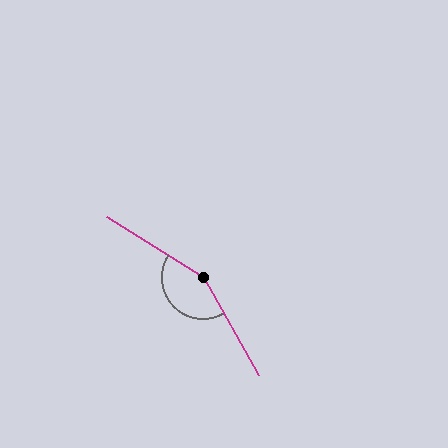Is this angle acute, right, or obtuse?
It is obtuse.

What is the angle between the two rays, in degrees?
Approximately 152 degrees.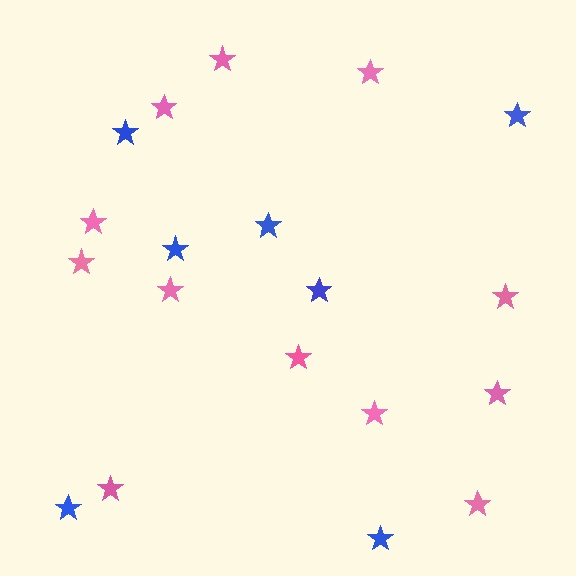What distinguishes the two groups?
There are 2 groups: one group of blue stars (7) and one group of pink stars (12).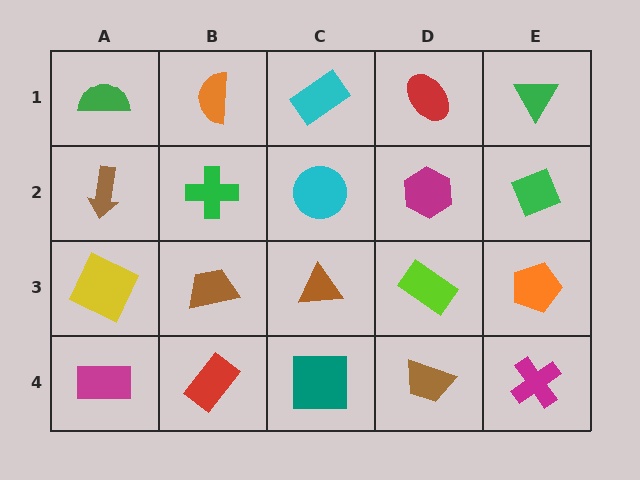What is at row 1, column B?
An orange semicircle.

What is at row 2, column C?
A cyan circle.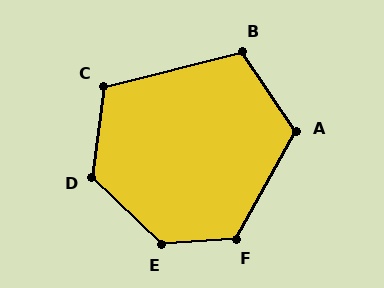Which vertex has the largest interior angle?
E, at approximately 132 degrees.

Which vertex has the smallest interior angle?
B, at approximately 110 degrees.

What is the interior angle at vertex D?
Approximately 127 degrees (obtuse).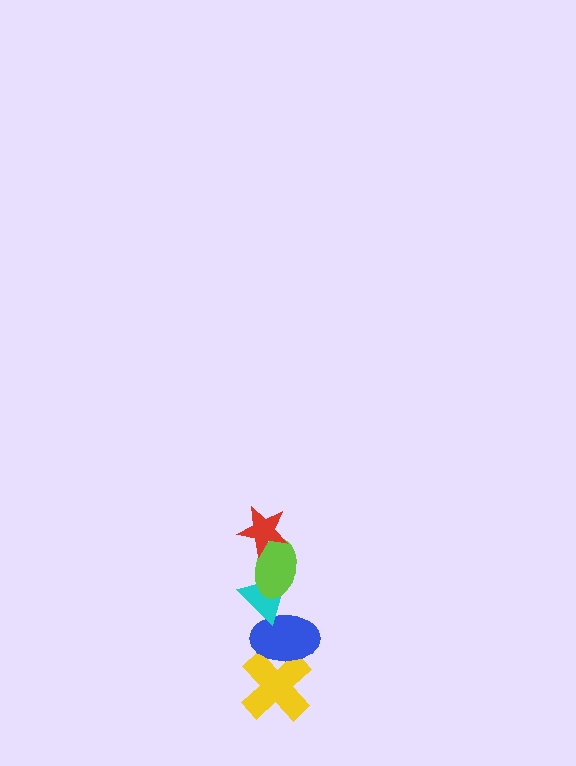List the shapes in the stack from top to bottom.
From top to bottom: the red star, the lime ellipse, the cyan triangle, the blue ellipse, the yellow cross.